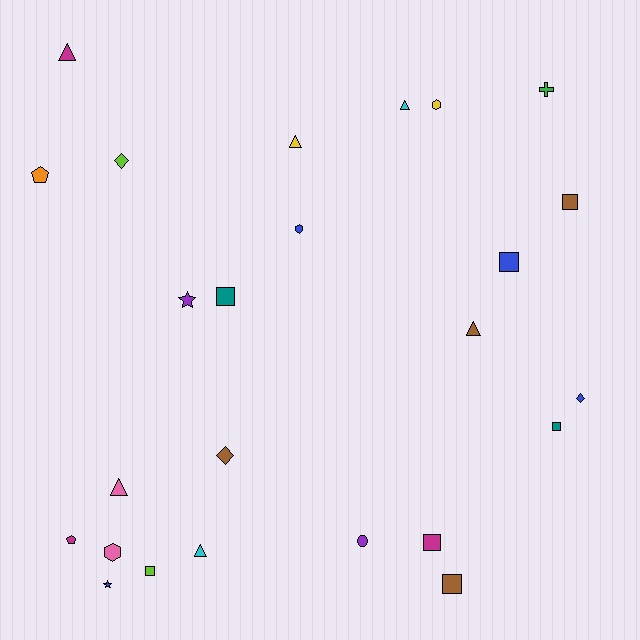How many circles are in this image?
There is 1 circle.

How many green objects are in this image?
There is 1 green object.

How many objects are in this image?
There are 25 objects.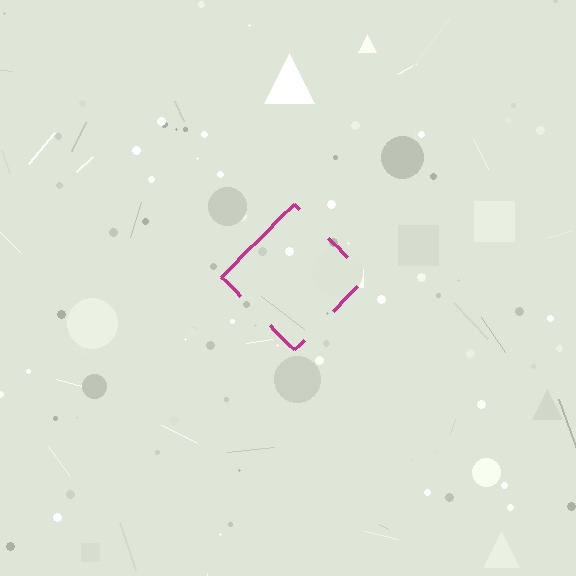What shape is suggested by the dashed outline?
The dashed outline suggests a diamond.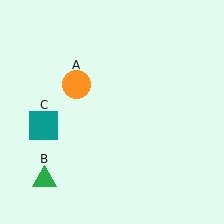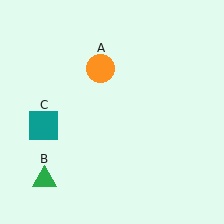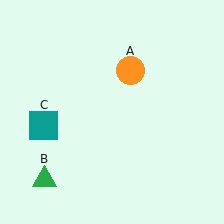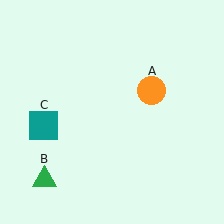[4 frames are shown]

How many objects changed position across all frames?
1 object changed position: orange circle (object A).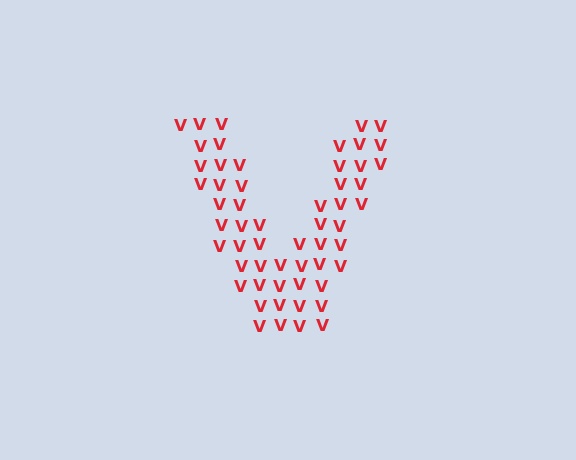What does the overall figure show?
The overall figure shows the letter V.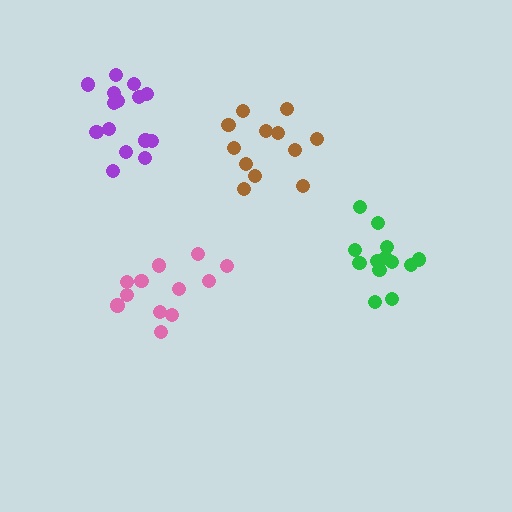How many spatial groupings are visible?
There are 4 spatial groupings.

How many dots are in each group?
Group 1: 12 dots, Group 2: 12 dots, Group 3: 13 dots, Group 4: 15 dots (52 total).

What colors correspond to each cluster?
The clusters are colored: pink, brown, green, purple.